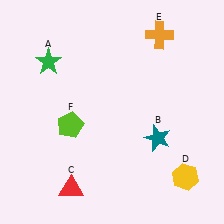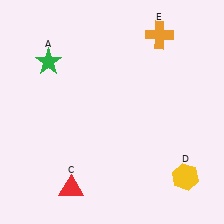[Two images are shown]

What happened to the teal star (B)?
The teal star (B) was removed in Image 2. It was in the bottom-right area of Image 1.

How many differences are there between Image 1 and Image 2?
There are 2 differences between the two images.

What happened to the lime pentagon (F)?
The lime pentagon (F) was removed in Image 2. It was in the bottom-left area of Image 1.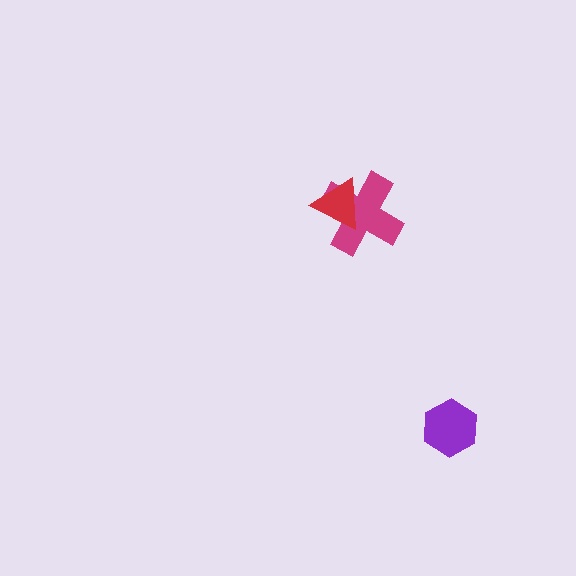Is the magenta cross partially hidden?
Yes, it is partially covered by another shape.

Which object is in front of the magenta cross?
The red triangle is in front of the magenta cross.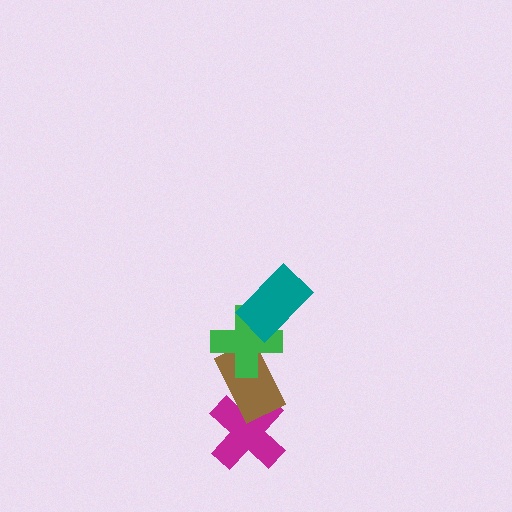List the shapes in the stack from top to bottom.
From top to bottom: the teal rectangle, the green cross, the brown rectangle, the magenta cross.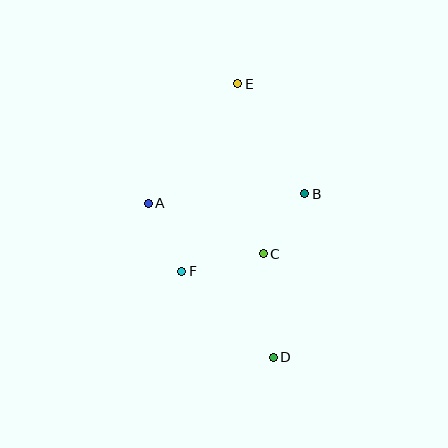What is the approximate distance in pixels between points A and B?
The distance between A and B is approximately 157 pixels.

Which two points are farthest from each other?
Points D and E are farthest from each other.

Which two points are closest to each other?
Points B and C are closest to each other.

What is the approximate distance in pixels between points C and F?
The distance between C and F is approximately 83 pixels.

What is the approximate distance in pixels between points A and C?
The distance between A and C is approximately 126 pixels.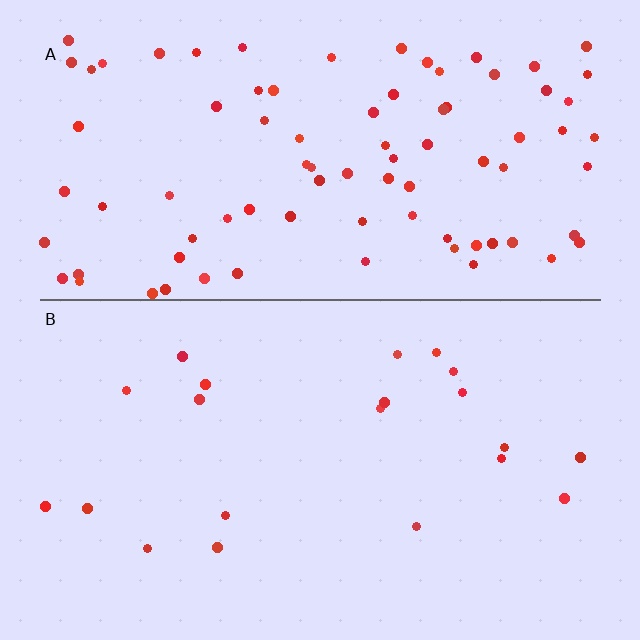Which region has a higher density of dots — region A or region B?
A (the top).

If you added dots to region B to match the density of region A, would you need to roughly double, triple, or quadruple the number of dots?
Approximately quadruple.